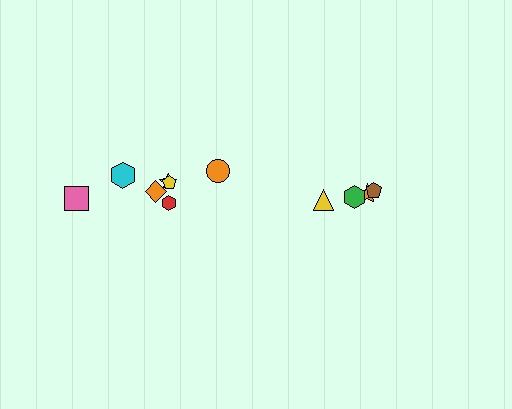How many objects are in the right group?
There are 4 objects.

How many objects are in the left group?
There are 7 objects.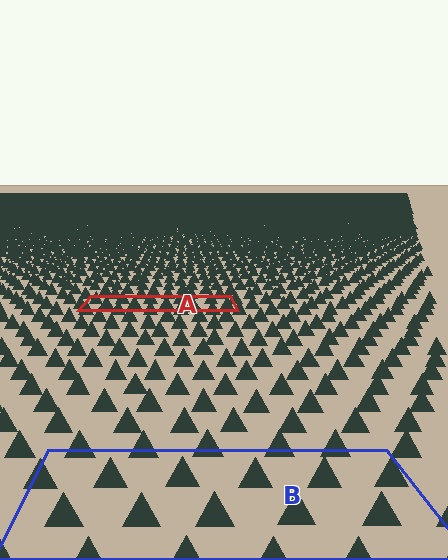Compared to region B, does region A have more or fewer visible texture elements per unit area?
Region A has more texture elements per unit area — they are packed more densely because it is farther away.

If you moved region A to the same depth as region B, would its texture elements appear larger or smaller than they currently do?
They would appear larger. At a closer depth, the same texture elements are projected at a bigger on-screen size.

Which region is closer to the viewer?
Region B is closer. The texture elements there are larger and more spread out.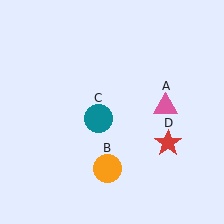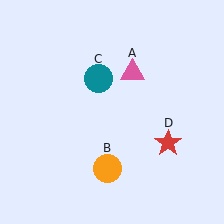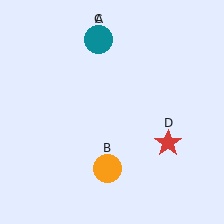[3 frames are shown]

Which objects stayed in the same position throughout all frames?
Orange circle (object B) and red star (object D) remained stationary.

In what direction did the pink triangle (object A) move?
The pink triangle (object A) moved up and to the left.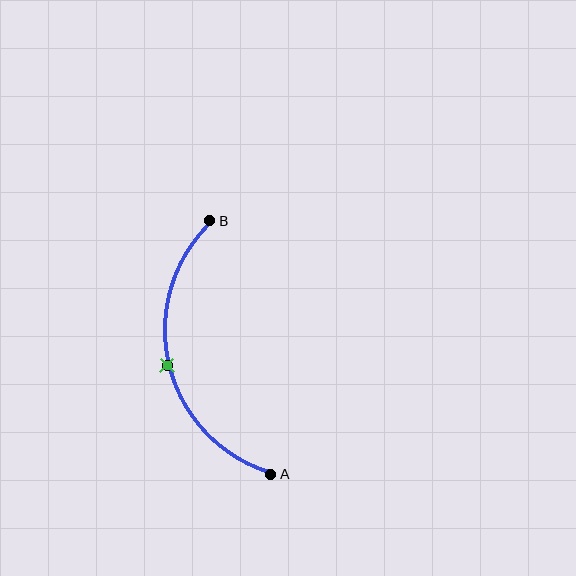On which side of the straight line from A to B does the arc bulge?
The arc bulges to the left of the straight line connecting A and B.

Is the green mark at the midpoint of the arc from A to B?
Yes. The green mark lies on the arc at equal arc-length from both A and B — it is the arc midpoint.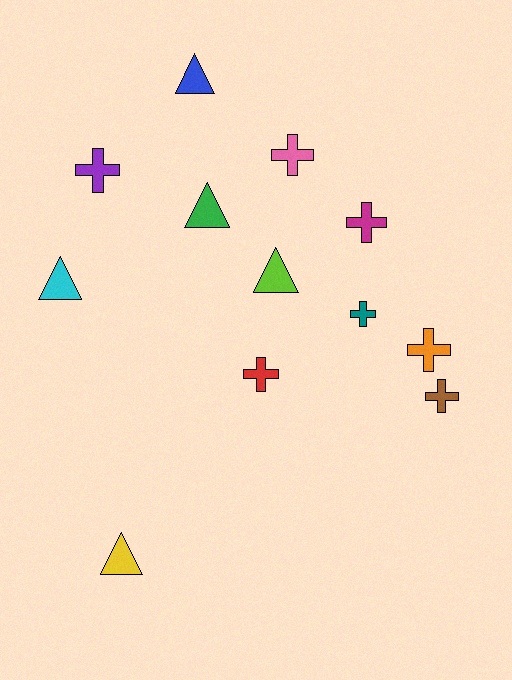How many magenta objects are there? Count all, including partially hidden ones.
There is 1 magenta object.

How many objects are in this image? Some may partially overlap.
There are 12 objects.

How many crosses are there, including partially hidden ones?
There are 7 crosses.